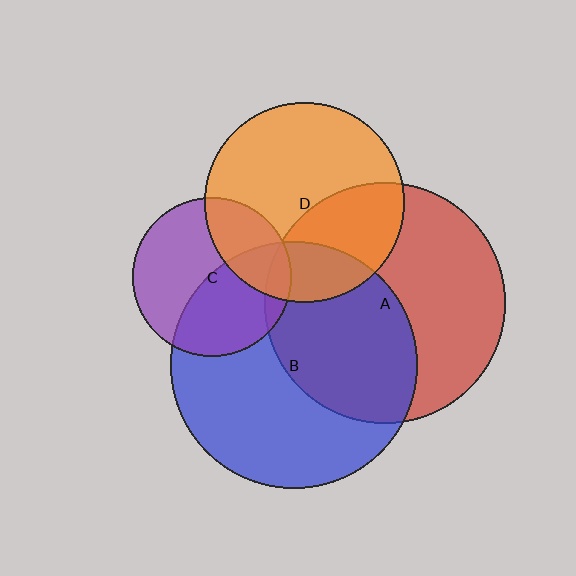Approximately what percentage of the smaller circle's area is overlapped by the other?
Approximately 30%.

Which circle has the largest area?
Circle B (blue).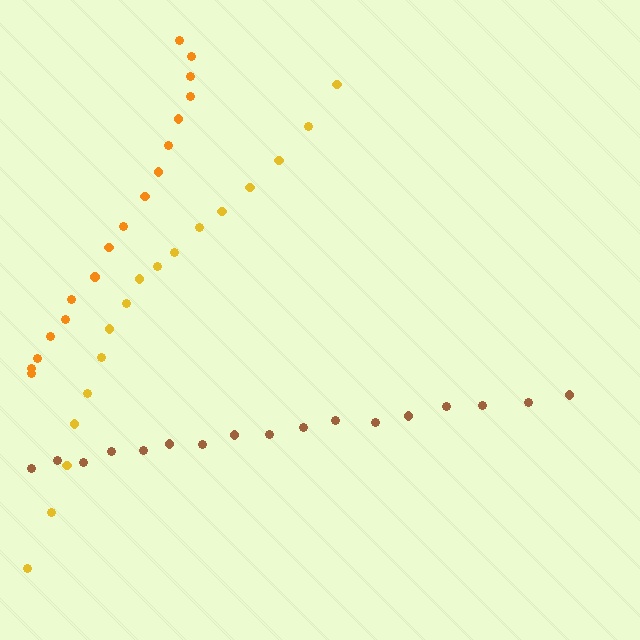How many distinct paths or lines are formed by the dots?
There are 3 distinct paths.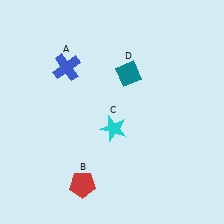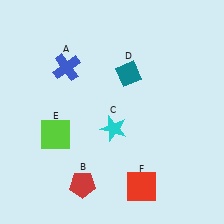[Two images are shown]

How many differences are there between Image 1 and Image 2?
There are 2 differences between the two images.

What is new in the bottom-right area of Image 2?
A red square (F) was added in the bottom-right area of Image 2.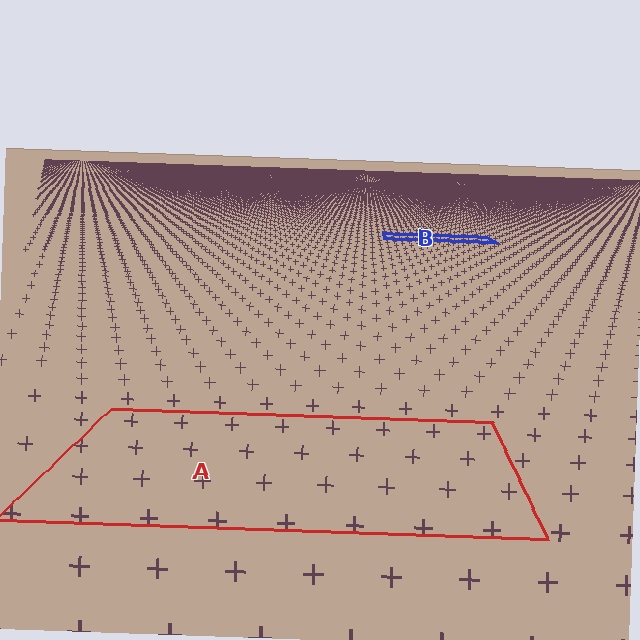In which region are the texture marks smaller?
The texture marks are smaller in region B, because it is farther away.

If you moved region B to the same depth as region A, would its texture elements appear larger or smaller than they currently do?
They would appear larger. At a closer depth, the same texture elements are projected at a bigger on-screen size.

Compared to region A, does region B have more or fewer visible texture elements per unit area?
Region B has more texture elements per unit area — they are packed more densely because it is farther away.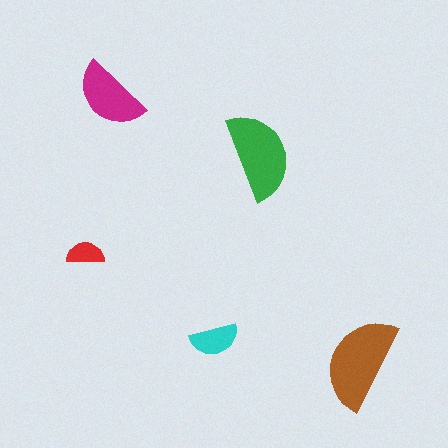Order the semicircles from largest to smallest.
the brown one, the green one, the magenta one, the cyan one, the red one.